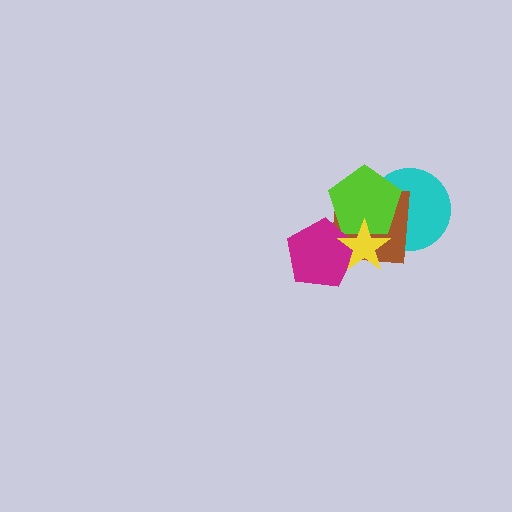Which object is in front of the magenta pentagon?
The yellow star is in front of the magenta pentagon.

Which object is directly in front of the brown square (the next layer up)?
The lime pentagon is directly in front of the brown square.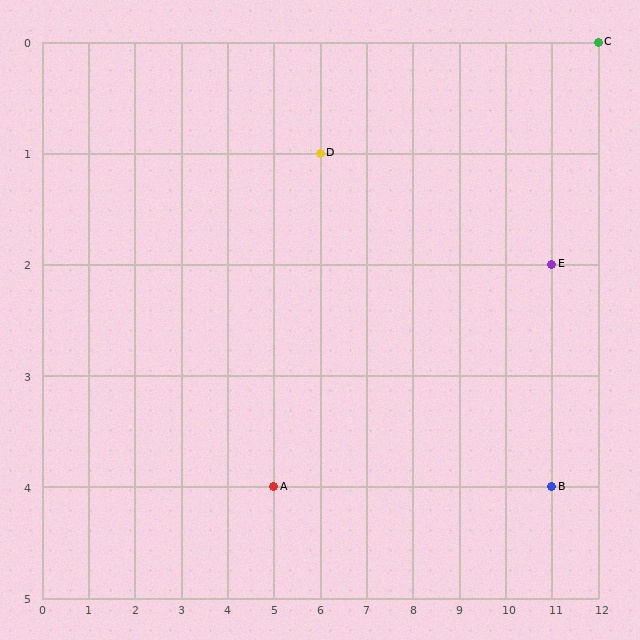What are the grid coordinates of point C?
Point C is at grid coordinates (12, 0).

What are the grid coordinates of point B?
Point B is at grid coordinates (11, 4).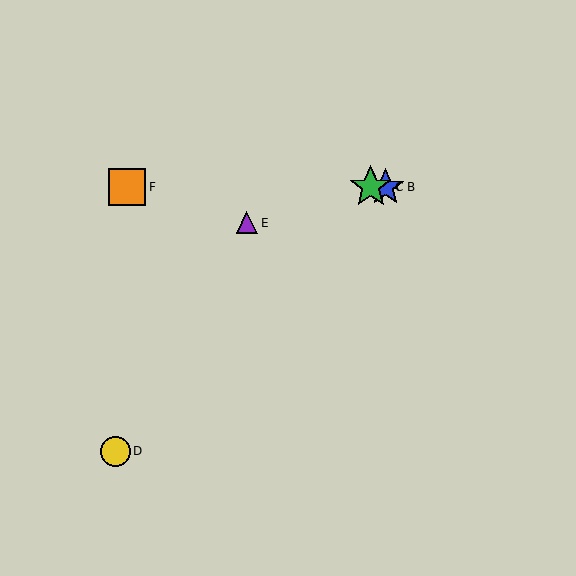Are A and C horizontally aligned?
Yes, both are at y≈187.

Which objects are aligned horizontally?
Objects A, B, C, F are aligned horizontally.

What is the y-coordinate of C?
Object C is at y≈187.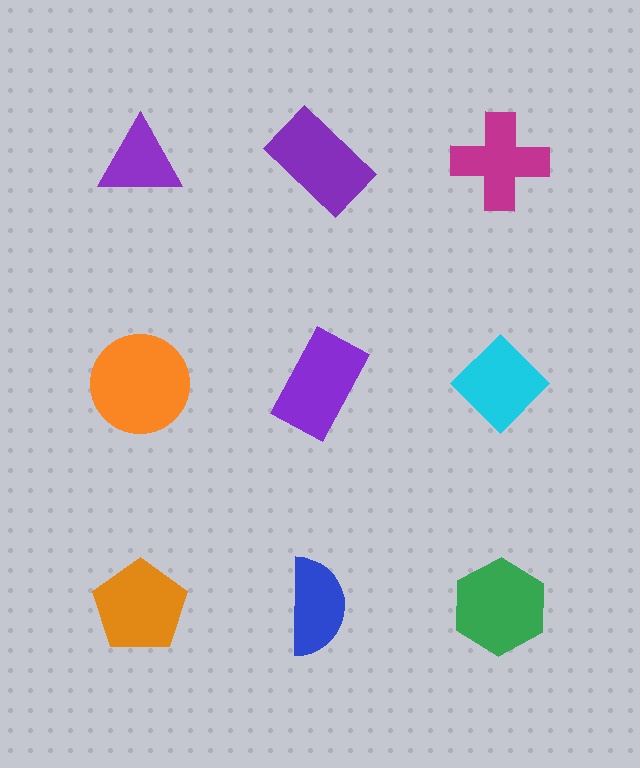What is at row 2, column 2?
A purple rectangle.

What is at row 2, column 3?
A cyan diamond.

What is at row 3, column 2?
A blue semicircle.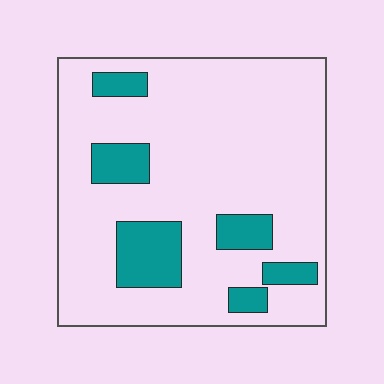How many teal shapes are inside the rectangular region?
6.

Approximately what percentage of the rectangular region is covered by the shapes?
Approximately 15%.